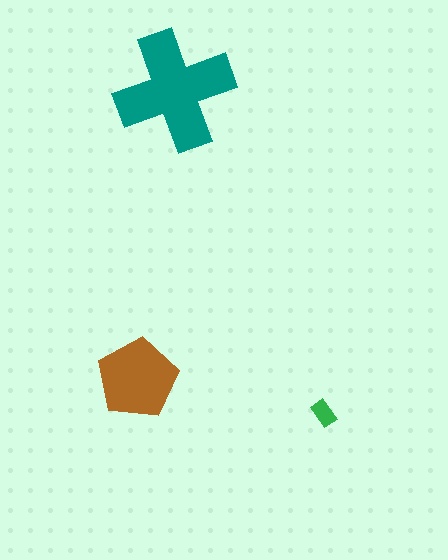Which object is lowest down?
The green rectangle is bottommost.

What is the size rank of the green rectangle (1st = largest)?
3rd.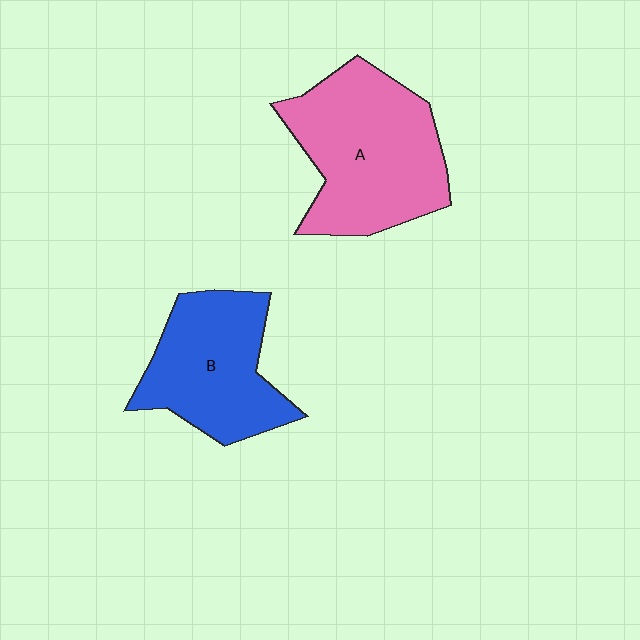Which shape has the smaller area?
Shape B (blue).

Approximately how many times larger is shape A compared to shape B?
Approximately 1.3 times.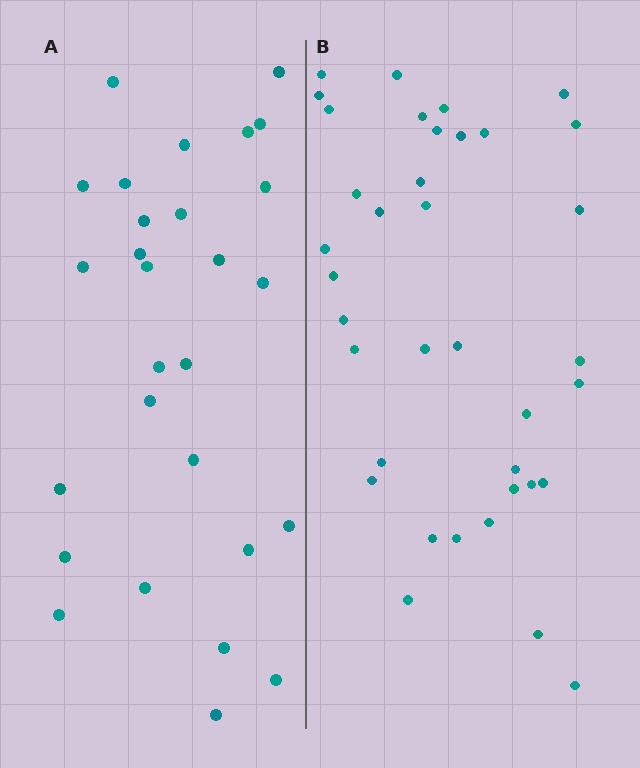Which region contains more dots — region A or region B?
Region B (the right region) has more dots.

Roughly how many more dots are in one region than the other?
Region B has roughly 8 or so more dots than region A.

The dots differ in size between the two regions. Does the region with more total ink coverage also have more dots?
No. Region A has more total ink coverage because its dots are larger, but region B actually contains more individual dots. Total area can be misleading — the number of items is what matters here.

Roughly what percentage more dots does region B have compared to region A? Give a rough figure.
About 30% more.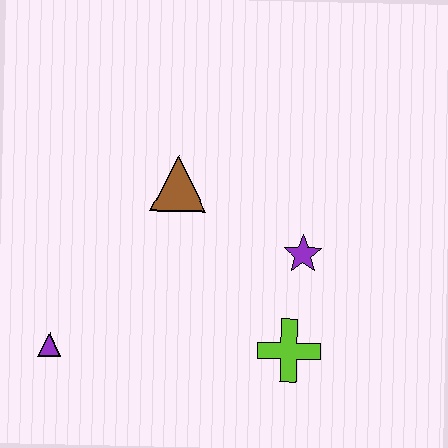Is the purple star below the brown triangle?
Yes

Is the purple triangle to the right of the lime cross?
No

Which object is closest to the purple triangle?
The brown triangle is closest to the purple triangle.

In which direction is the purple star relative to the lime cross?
The purple star is above the lime cross.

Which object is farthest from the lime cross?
The purple triangle is farthest from the lime cross.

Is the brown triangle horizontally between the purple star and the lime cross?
No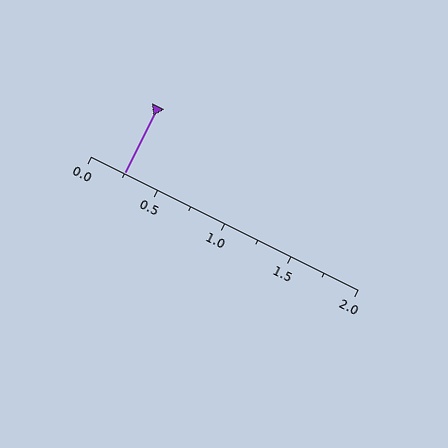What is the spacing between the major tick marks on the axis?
The major ticks are spaced 0.5 apart.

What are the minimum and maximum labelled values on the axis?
The axis runs from 0.0 to 2.0.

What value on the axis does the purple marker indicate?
The marker indicates approximately 0.25.